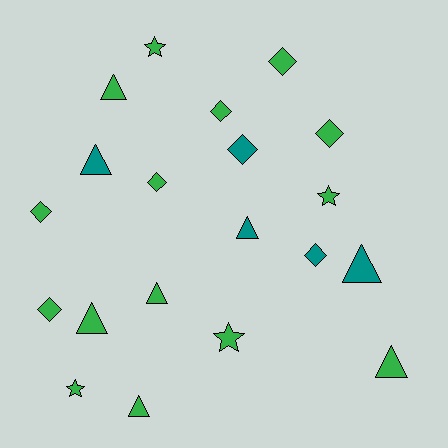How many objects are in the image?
There are 20 objects.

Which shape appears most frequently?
Diamond, with 8 objects.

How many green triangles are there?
There are 5 green triangles.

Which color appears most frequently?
Green, with 15 objects.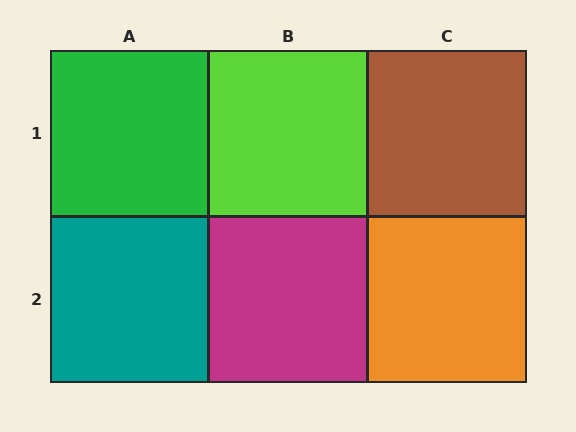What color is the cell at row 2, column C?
Orange.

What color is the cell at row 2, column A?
Teal.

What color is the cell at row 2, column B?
Magenta.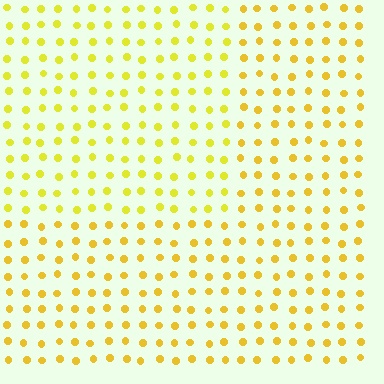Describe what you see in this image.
The image is filled with small yellow elements in a uniform arrangement. A rectangle-shaped region is visible where the elements are tinted to a slightly different hue, forming a subtle color boundary.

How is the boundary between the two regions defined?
The boundary is defined purely by a slight shift in hue (about 16 degrees). Spacing, size, and orientation are identical on both sides.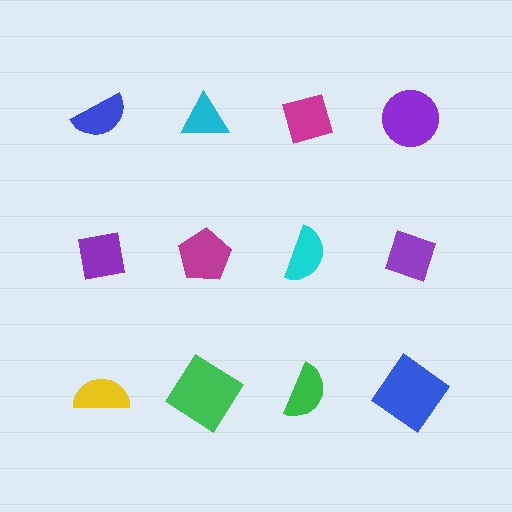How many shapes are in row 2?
4 shapes.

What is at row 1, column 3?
A magenta diamond.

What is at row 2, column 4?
A purple diamond.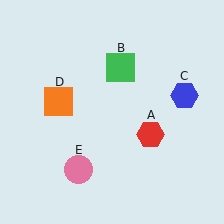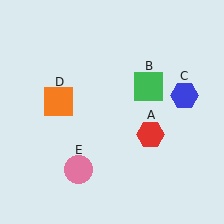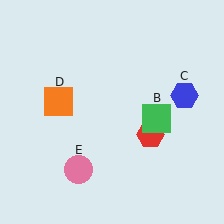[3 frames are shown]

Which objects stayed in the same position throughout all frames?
Red hexagon (object A) and blue hexagon (object C) and orange square (object D) and pink circle (object E) remained stationary.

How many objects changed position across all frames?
1 object changed position: green square (object B).